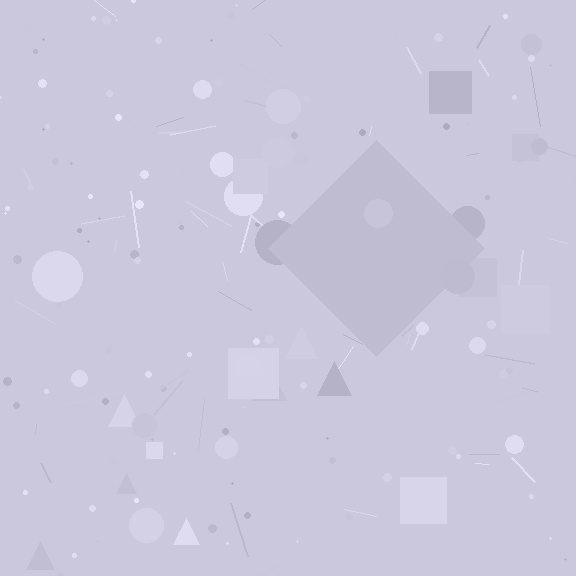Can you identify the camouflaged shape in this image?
The camouflaged shape is a diamond.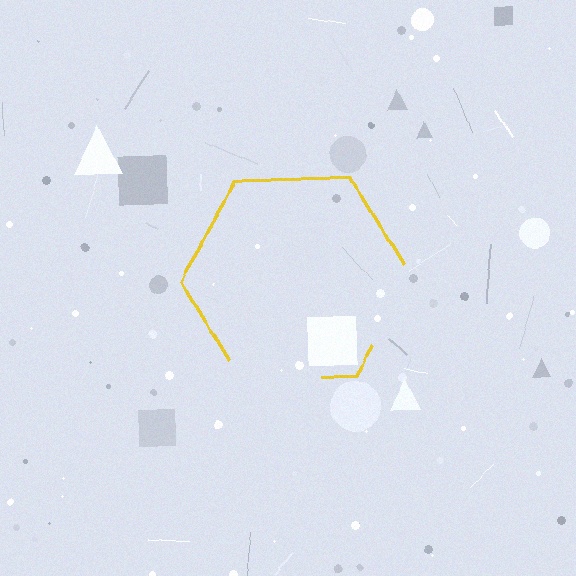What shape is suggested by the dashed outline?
The dashed outline suggests a hexagon.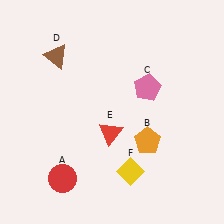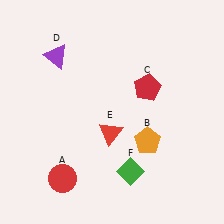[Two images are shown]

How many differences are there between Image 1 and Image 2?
There are 3 differences between the two images.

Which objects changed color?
C changed from pink to red. D changed from brown to purple. F changed from yellow to green.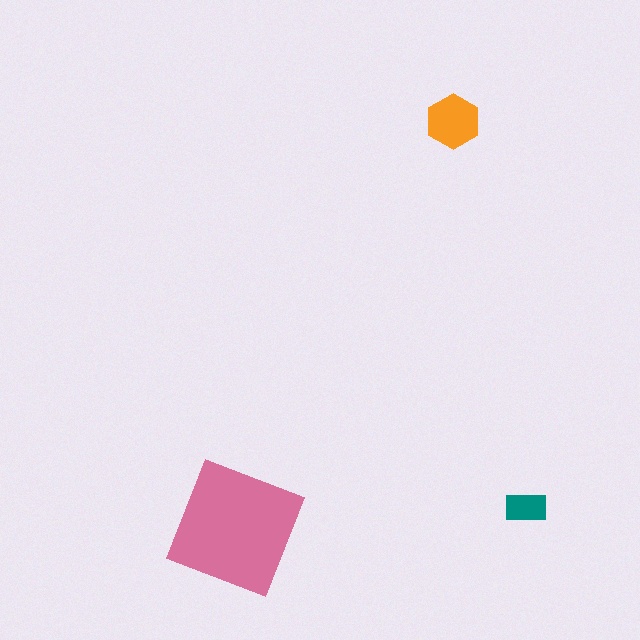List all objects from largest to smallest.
The pink square, the orange hexagon, the teal rectangle.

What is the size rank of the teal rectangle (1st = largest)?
3rd.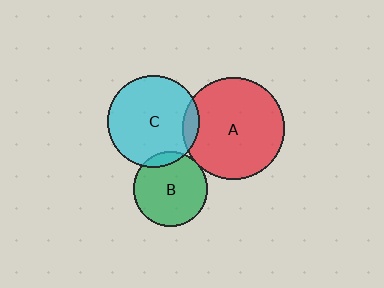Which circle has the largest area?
Circle A (red).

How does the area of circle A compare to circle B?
Approximately 1.9 times.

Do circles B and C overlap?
Yes.